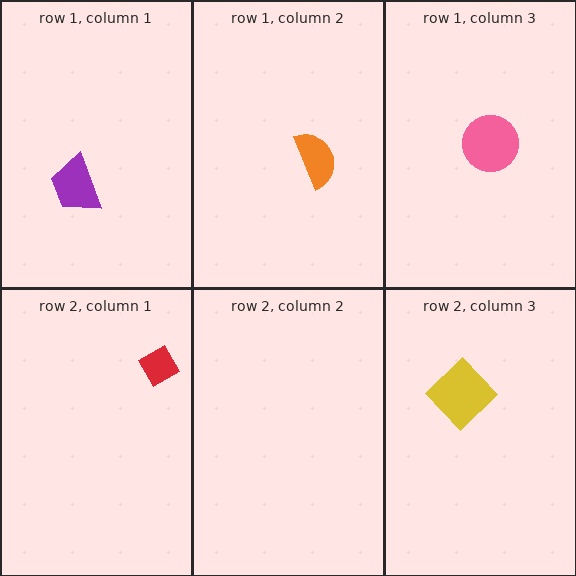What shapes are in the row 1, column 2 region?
The orange semicircle.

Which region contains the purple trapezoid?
The row 1, column 1 region.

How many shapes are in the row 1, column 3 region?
1.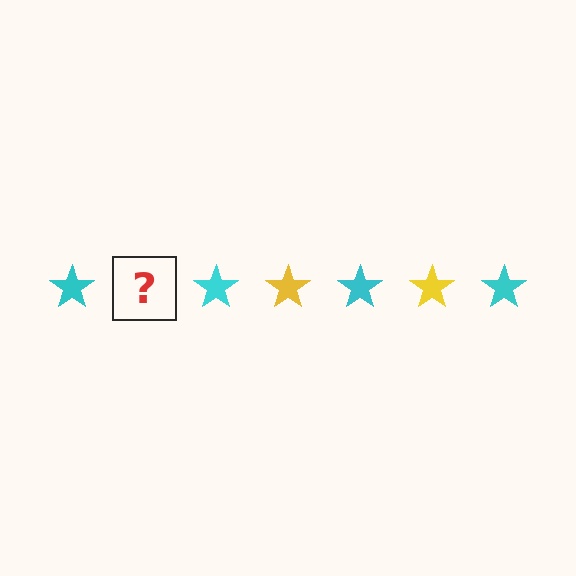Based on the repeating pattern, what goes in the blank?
The blank should be a yellow star.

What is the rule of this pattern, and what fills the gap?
The rule is that the pattern cycles through cyan, yellow stars. The gap should be filled with a yellow star.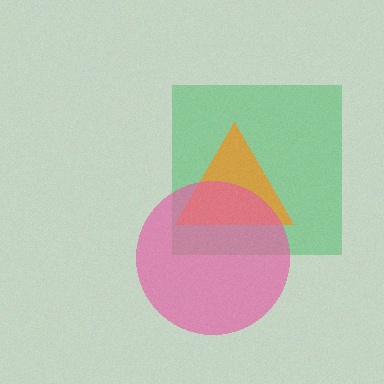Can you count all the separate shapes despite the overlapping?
Yes, there are 3 separate shapes.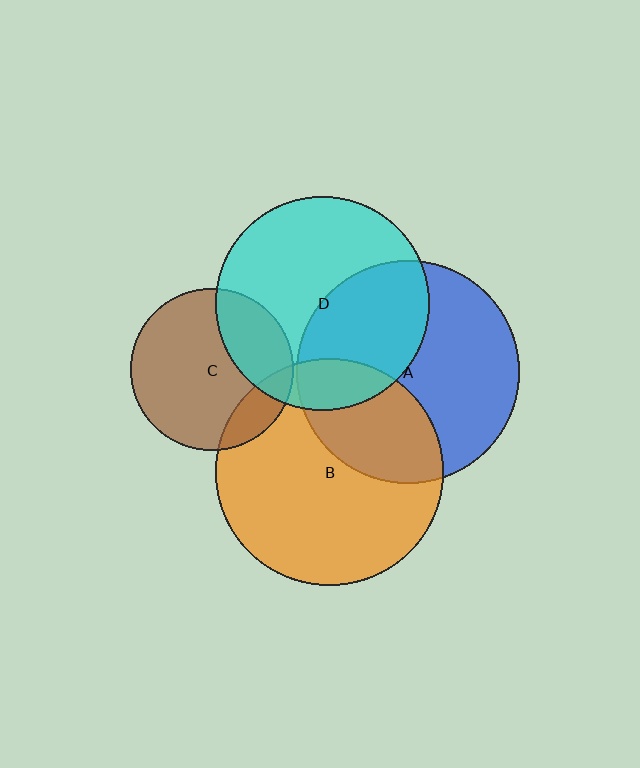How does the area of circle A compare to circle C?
Approximately 1.9 times.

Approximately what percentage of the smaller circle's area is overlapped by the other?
Approximately 35%.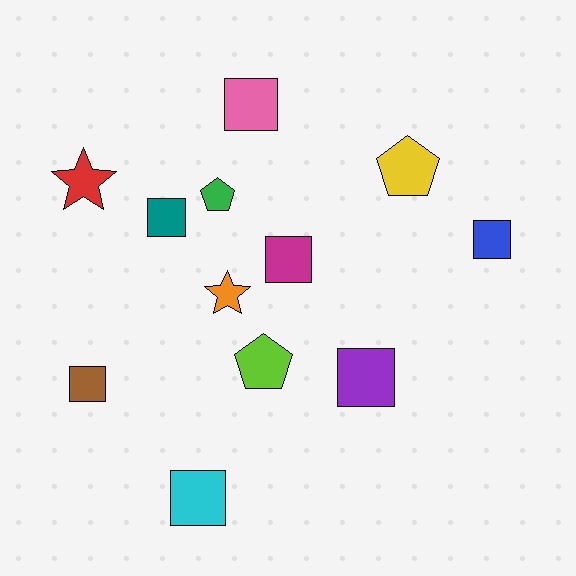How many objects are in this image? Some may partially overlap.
There are 12 objects.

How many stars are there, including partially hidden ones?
There are 2 stars.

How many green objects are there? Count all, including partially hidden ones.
There is 1 green object.